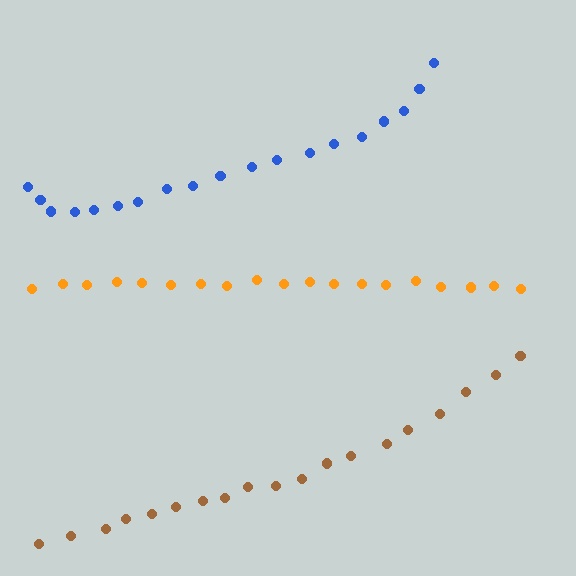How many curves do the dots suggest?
There are 3 distinct paths.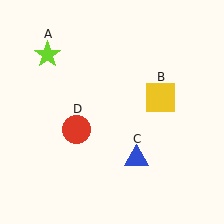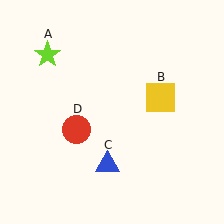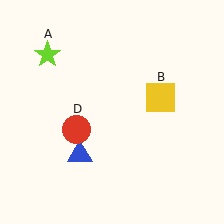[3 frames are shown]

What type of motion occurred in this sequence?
The blue triangle (object C) rotated clockwise around the center of the scene.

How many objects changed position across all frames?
1 object changed position: blue triangle (object C).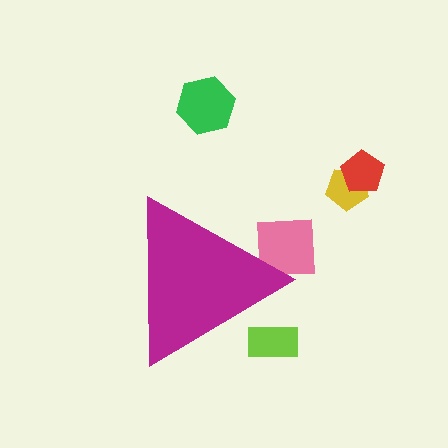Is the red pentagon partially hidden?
No, the red pentagon is fully visible.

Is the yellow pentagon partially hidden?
No, the yellow pentagon is fully visible.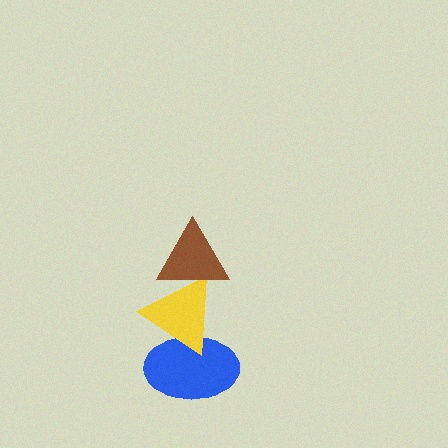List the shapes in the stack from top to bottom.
From top to bottom: the brown triangle, the yellow triangle, the blue ellipse.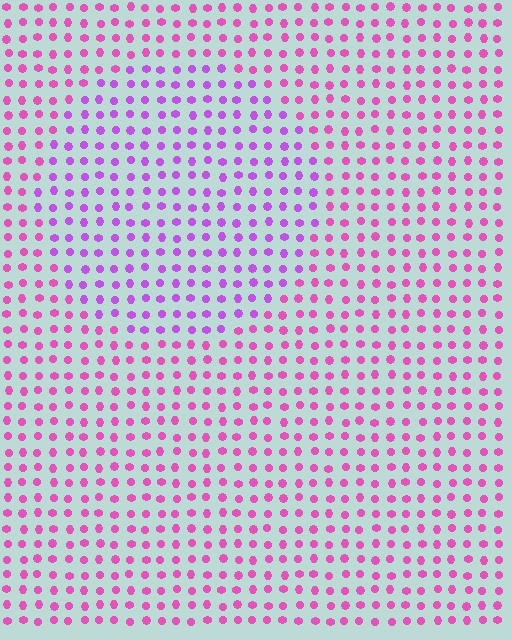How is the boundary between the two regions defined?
The boundary is defined purely by a slight shift in hue (about 32 degrees). Spacing, size, and orientation are identical on both sides.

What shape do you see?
I see a circle.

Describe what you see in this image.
The image is filled with small pink elements in a uniform arrangement. A circle-shaped region is visible where the elements are tinted to a slightly different hue, forming a subtle color boundary.